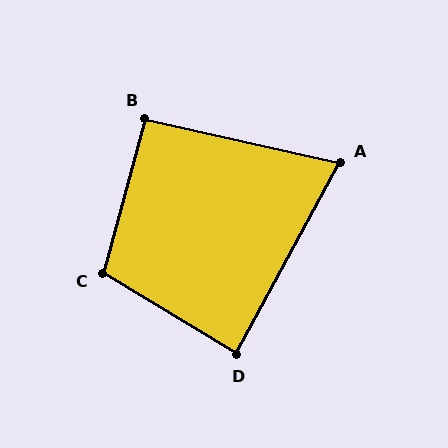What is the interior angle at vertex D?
Approximately 87 degrees (approximately right).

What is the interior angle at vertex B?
Approximately 93 degrees (approximately right).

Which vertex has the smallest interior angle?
A, at approximately 74 degrees.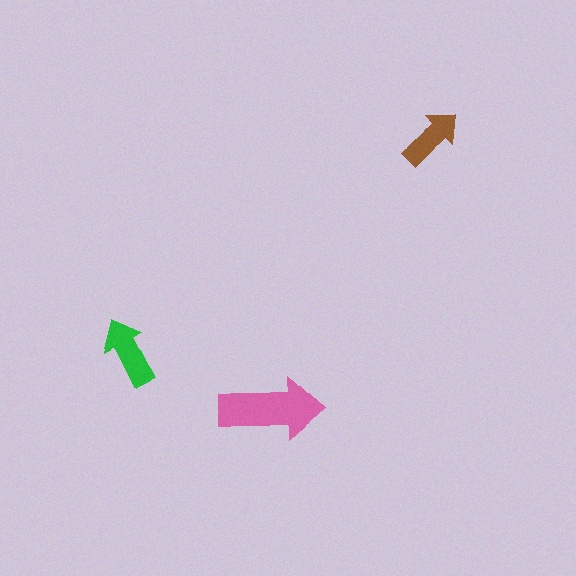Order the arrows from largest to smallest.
the pink one, the green one, the brown one.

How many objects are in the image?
There are 3 objects in the image.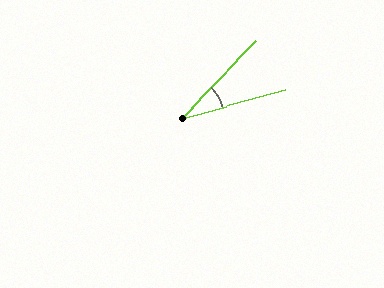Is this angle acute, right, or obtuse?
It is acute.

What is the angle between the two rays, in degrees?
Approximately 31 degrees.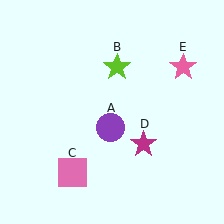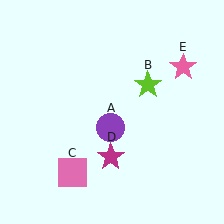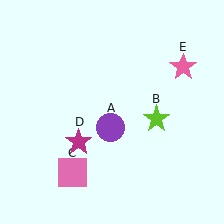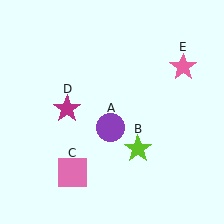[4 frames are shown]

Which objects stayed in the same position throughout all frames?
Purple circle (object A) and pink square (object C) and pink star (object E) remained stationary.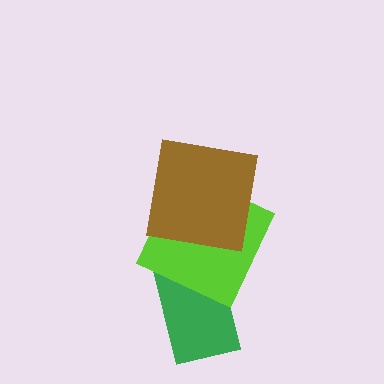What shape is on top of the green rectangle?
The lime square is on top of the green rectangle.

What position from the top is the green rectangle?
The green rectangle is 3rd from the top.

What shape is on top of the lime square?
The brown square is on top of the lime square.